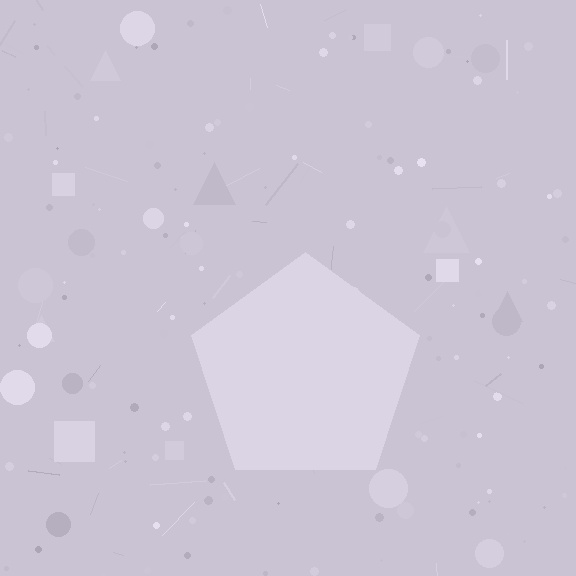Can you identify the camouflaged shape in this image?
The camouflaged shape is a pentagon.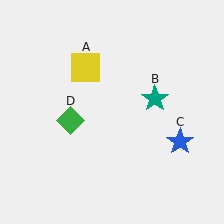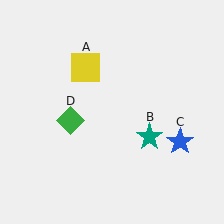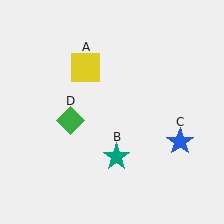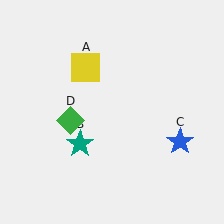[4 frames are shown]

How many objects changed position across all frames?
1 object changed position: teal star (object B).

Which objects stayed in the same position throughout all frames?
Yellow square (object A) and blue star (object C) and green diamond (object D) remained stationary.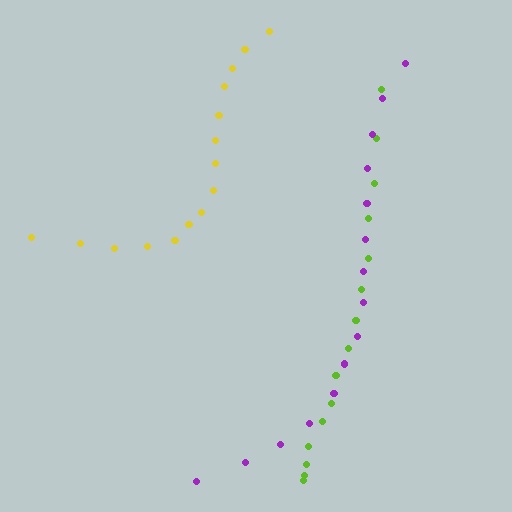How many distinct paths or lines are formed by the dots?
There are 3 distinct paths.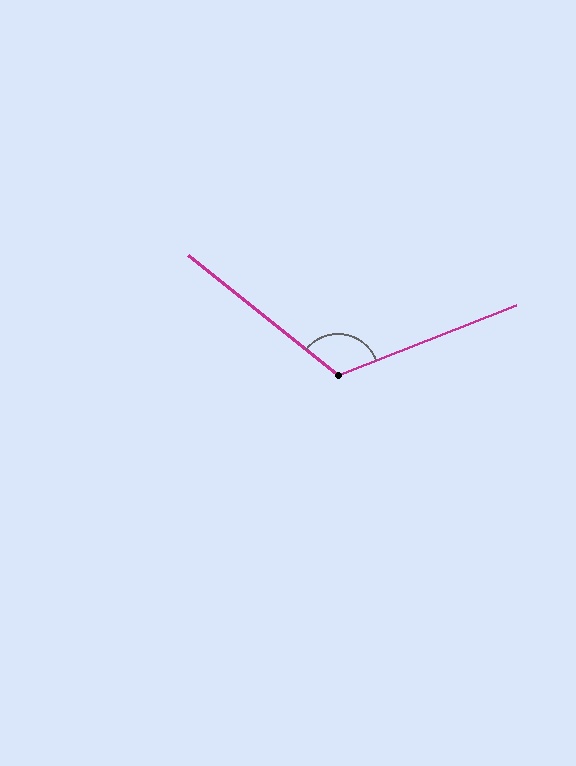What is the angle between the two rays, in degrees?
Approximately 120 degrees.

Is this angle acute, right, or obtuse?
It is obtuse.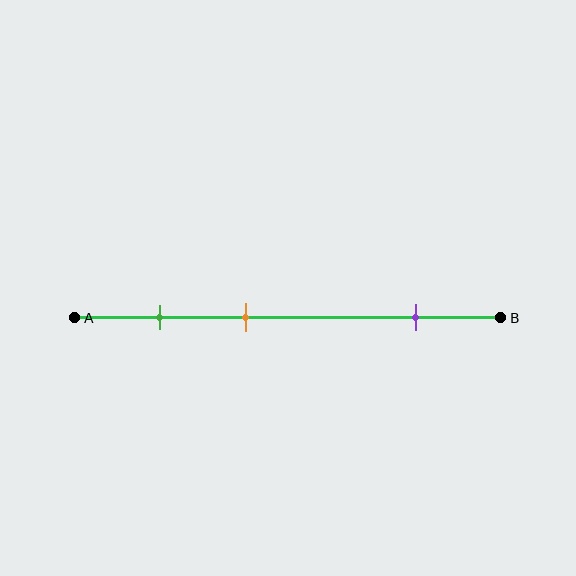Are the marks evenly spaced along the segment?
No, the marks are not evenly spaced.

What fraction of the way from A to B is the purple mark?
The purple mark is approximately 80% (0.8) of the way from A to B.